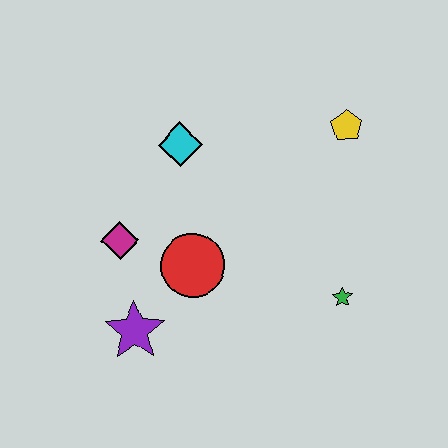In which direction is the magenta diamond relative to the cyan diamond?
The magenta diamond is below the cyan diamond.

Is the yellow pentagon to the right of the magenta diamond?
Yes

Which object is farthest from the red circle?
The yellow pentagon is farthest from the red circle.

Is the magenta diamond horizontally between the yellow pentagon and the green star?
No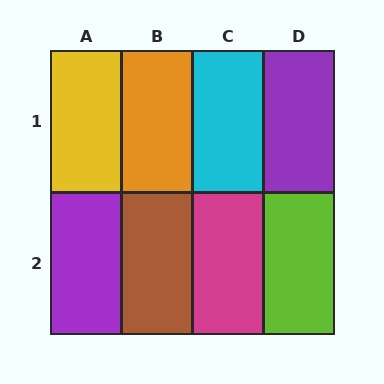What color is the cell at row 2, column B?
Brown.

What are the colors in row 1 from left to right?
Yellow, orange, cyan, purple.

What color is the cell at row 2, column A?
Purple.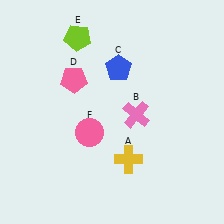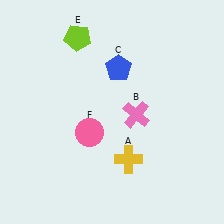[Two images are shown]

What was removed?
The pink pentagon (D) was removed in Image 2.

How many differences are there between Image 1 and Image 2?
There is 1 difference between the two images.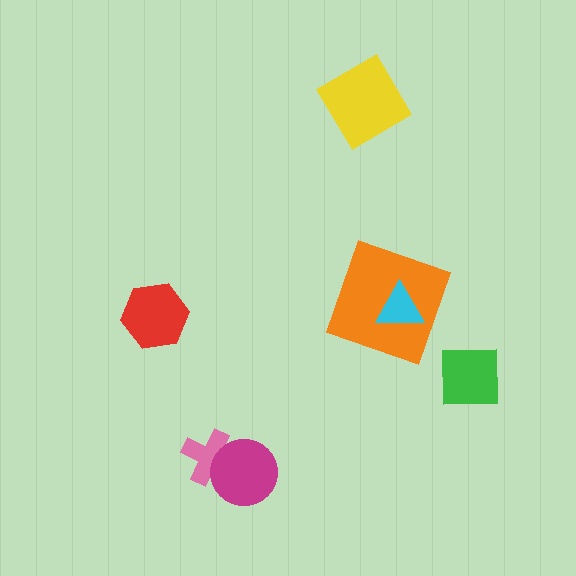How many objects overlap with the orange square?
1 object overlaps with the orange square.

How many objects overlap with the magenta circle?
1 object overlaps with the magenta circle.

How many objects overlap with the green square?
0 objects overlap with the green square.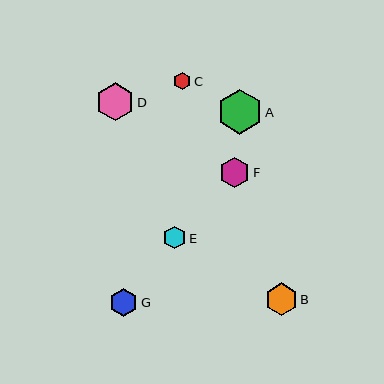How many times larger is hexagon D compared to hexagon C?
Hexagon D is approximately 2.2 times the size of hexagon C.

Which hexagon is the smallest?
Hexagon C is the smallest with a size of approximately 17 pixels.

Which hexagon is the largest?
Hexagon A is the largest with a size of approximately 45 pixels.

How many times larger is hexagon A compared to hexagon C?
Hexagon A is approximately 2.6 times the size of hexagon C.